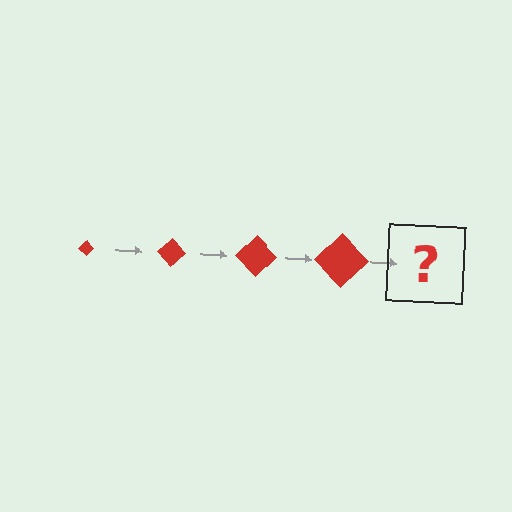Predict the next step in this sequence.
The next step is a red diamond, larger than the previous one.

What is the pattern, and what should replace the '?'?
The pattern is that the diamond gets progressively larger each step. The '?' should be a red diamond, larger than the previous one.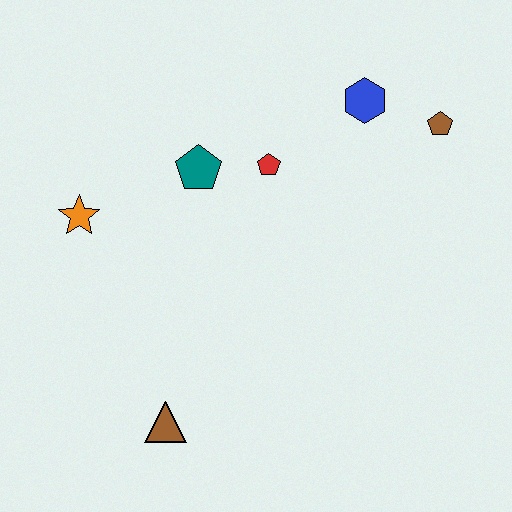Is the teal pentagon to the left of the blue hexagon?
Yes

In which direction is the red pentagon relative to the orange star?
The red pentagon is to the right of the orange star.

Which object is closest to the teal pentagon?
The red pentagon is closest to the teal pentagon.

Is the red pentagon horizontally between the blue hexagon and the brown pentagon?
No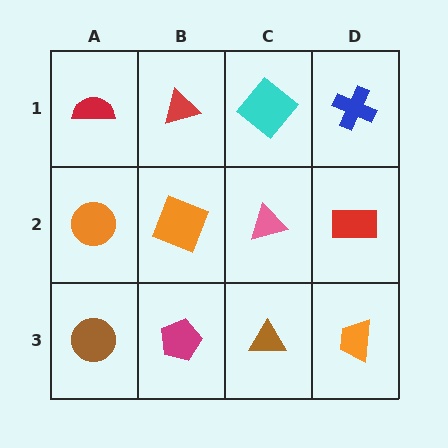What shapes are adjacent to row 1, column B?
An orange square (row 2, column B), a red semicircle (row 1, column A), a cyan diamond (row 1, column C).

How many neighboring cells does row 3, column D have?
2.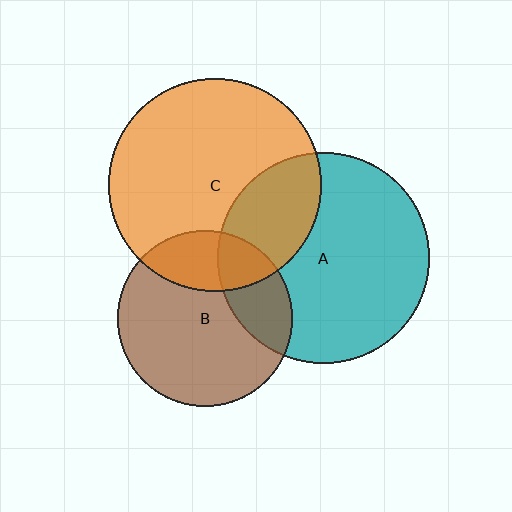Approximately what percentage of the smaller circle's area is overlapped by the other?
Approximately 25%.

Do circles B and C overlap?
Yes.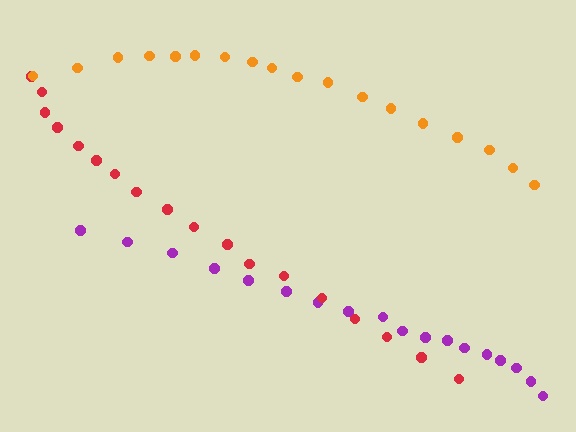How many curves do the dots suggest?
There are 3 distinct paths.